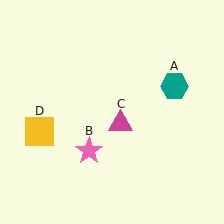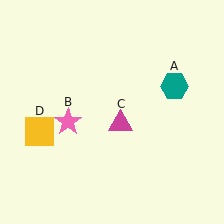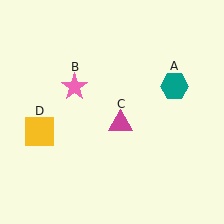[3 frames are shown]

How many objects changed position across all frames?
1 object changed position: pink star (object B).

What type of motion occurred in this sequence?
The pink star (object B) rotated clockwise around the center of the scene.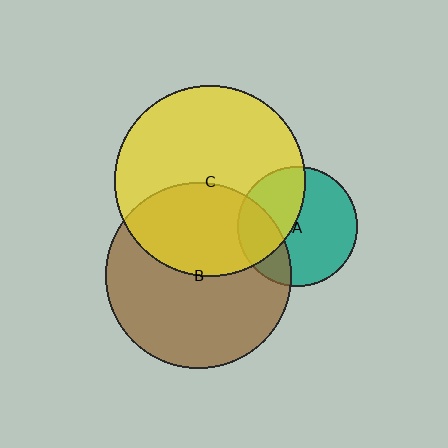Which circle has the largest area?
Circle C (yellow).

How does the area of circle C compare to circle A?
Approximately 2.5 times.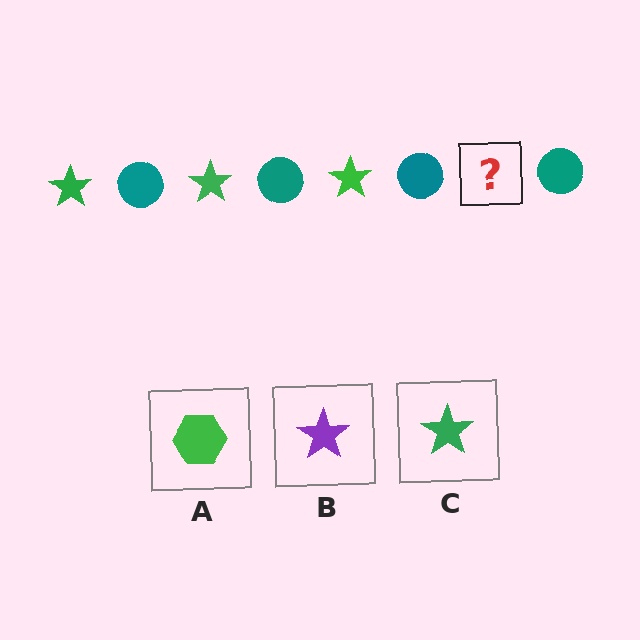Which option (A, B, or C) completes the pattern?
C.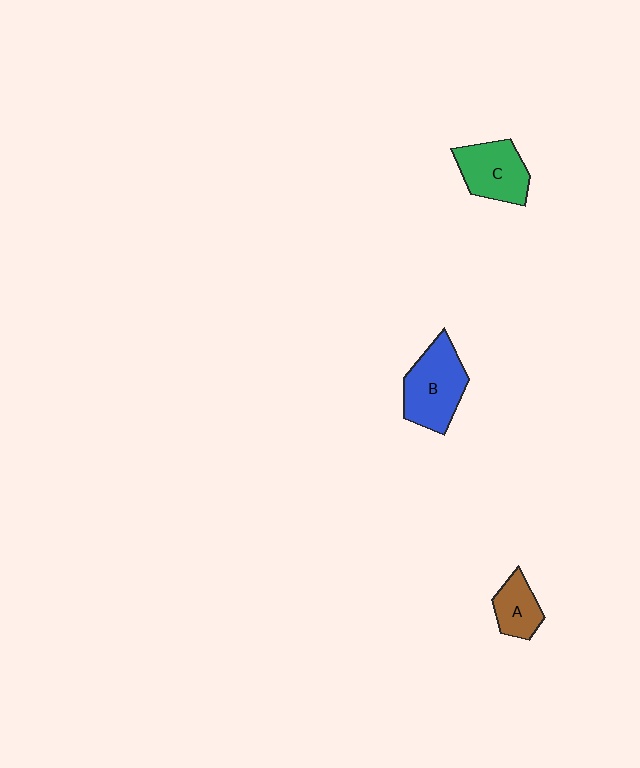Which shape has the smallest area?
Shape A (brown).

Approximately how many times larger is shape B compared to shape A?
Approximately 1.9 times.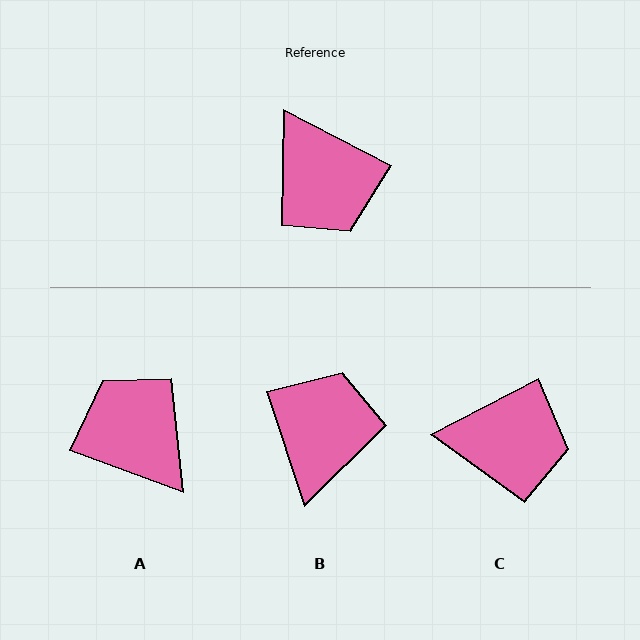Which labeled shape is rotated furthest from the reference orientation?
A, about 173 degrees away.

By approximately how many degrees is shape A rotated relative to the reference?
Approximately 173 degrees clockwise.